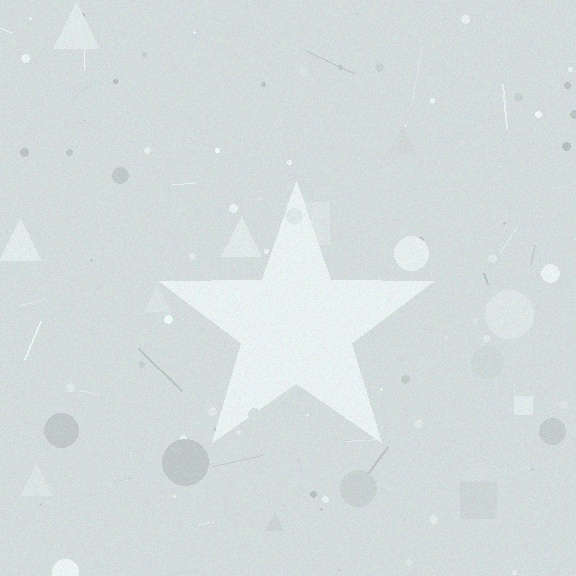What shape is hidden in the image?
A star is hidden in the image.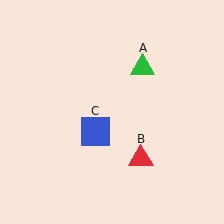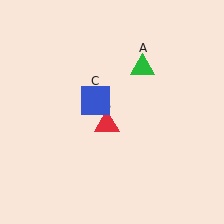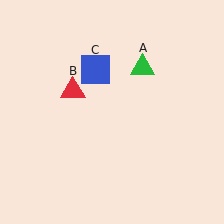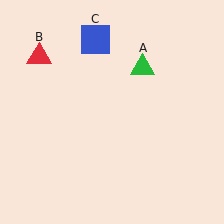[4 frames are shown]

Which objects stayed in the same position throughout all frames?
Green triangle (object A) remained stationary.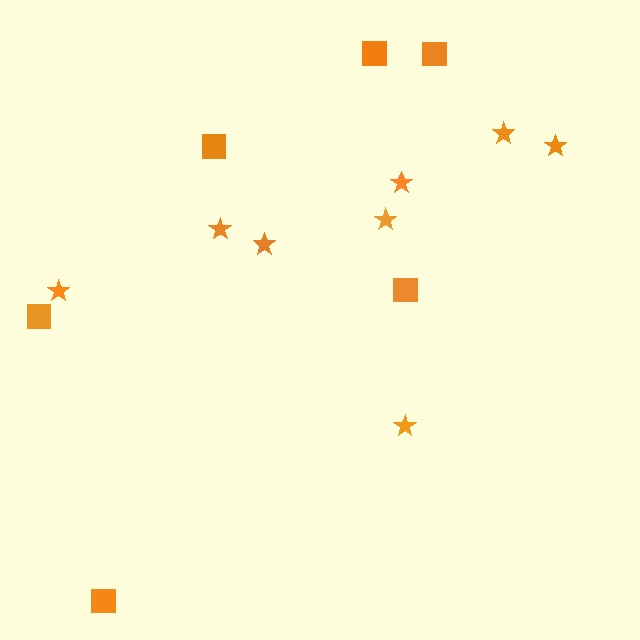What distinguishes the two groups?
There are 2 groups: one group of stars (8) and one group of squares (6).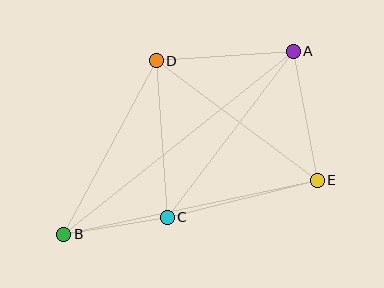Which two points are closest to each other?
Points B and C are closest to each other.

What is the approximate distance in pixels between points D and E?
The distance between D and E is approximately 200 pixels.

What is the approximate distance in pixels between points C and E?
The distance between C and E is approximately 154 pixels.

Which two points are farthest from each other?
Points A and B are farthest from each other.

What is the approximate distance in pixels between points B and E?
The distance between B and E is approximately 259 pixels.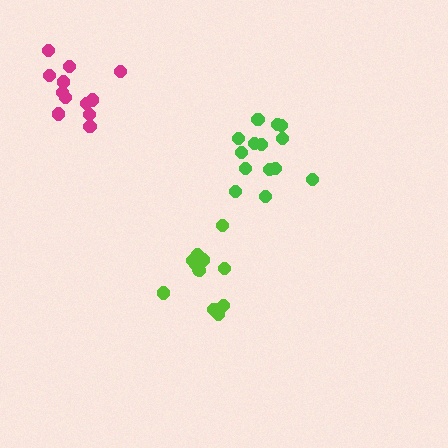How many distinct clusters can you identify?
There are 3 distinct clusters.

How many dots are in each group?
Group 1: 13 dots, Group 2: 14 dots, Group 3: 12 dots (39 total).